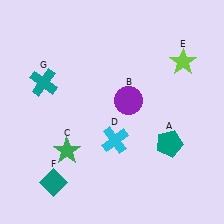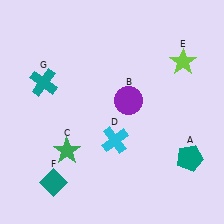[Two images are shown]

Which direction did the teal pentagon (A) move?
The teal pentagon (A) moved right.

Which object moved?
The teal pentagon (A) moved right.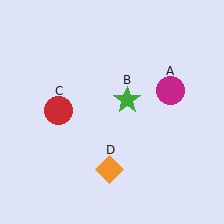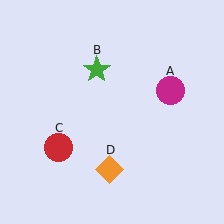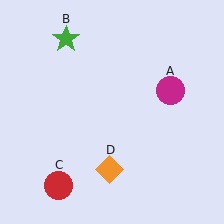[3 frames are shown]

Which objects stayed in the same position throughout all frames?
Magenta circle (object A) and orange diamond (object D) remained stationary.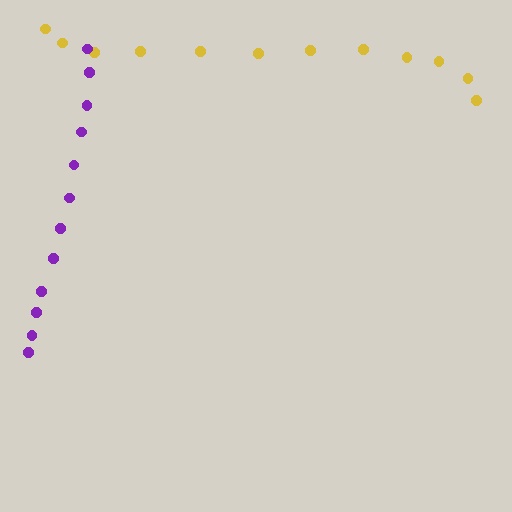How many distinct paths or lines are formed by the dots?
There are 2 distinct paths.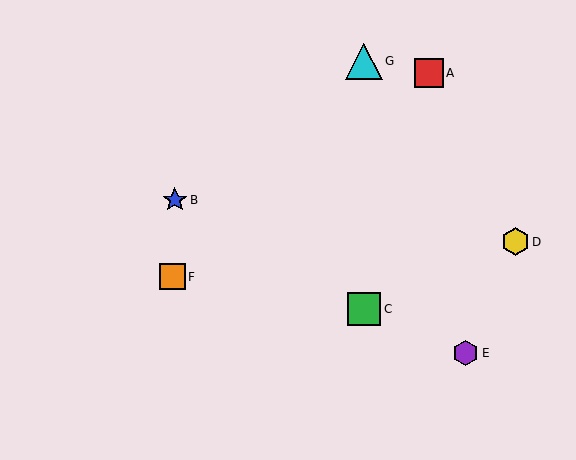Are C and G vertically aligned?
Yes, both are at x≈364.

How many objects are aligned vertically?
2 objects (C, G) are aligned vertically.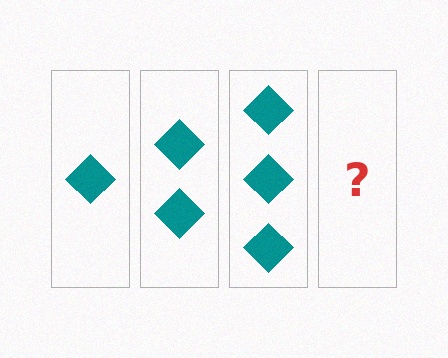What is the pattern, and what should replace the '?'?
The pattern is that each step adds one more diamond. The '?' should be 4 diamonds.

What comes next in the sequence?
The next element should be 4 diamonds.